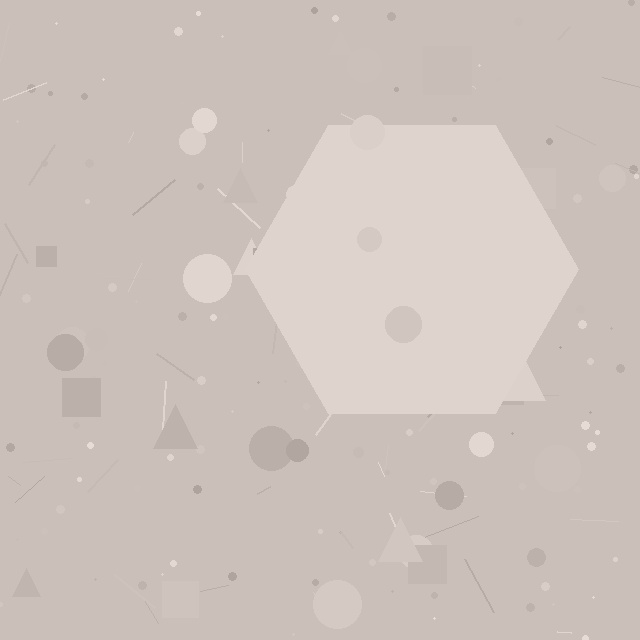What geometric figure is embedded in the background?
A hexagon is embedded in the background.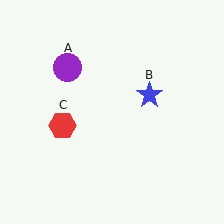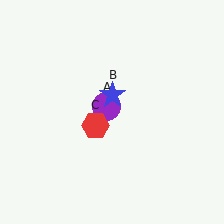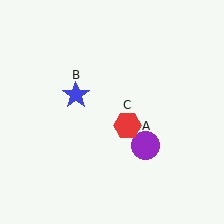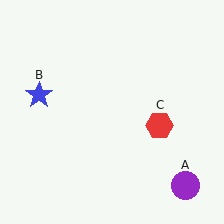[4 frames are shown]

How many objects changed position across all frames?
3 objects changed position: purple circle (object A), blue star (object B), red hexagon (object C).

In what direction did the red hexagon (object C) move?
The red hexagon (object C) moved right.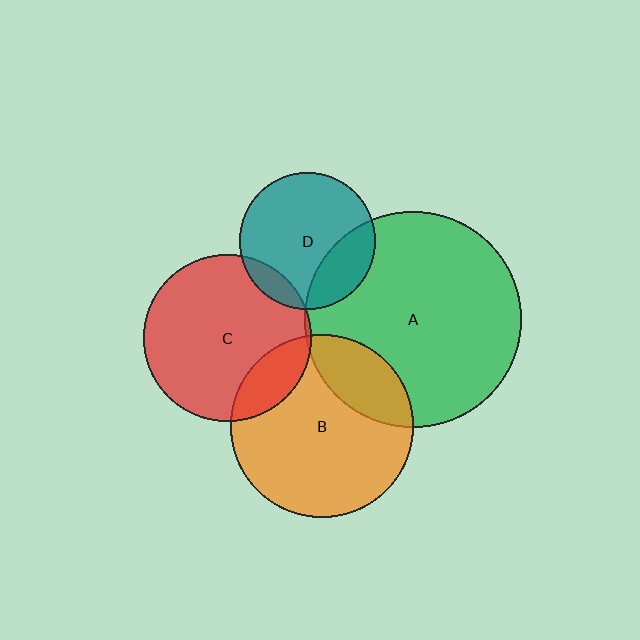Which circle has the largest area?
Circle A (green).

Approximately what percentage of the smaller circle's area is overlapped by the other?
Approximately 15%.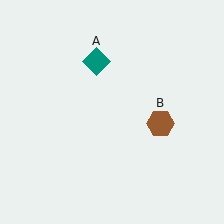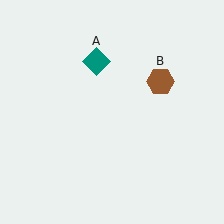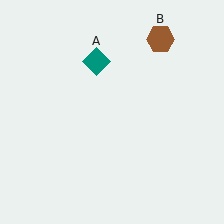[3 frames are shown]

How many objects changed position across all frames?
1 object changed position: brown hexagon (object B).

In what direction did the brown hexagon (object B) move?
The brown hexagon (object B) moved up.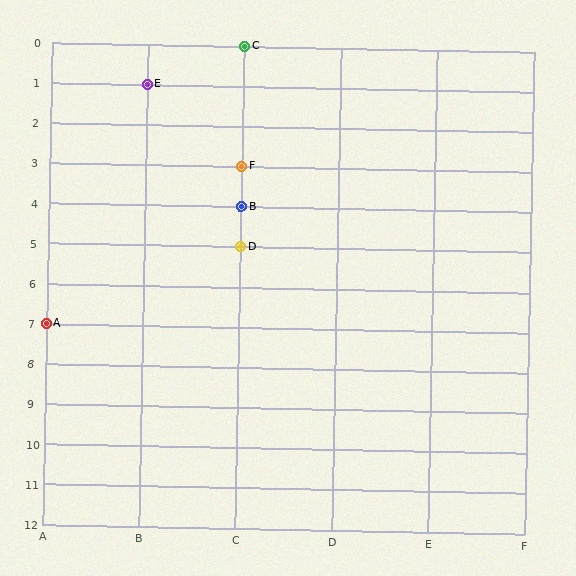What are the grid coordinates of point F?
Point F is at grid coordinates (C, 3).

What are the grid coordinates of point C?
Point C is at grid coordinates (C, 0).